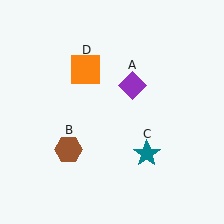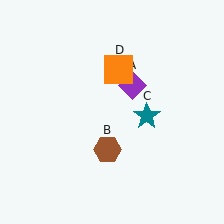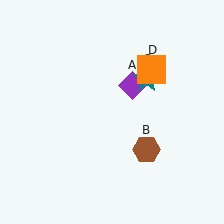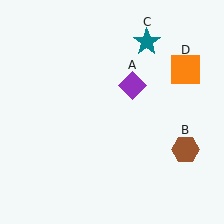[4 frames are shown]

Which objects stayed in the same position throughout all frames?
Purple diamond (object A) remained stationary.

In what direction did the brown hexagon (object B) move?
The brown hexagon (object B) moved right.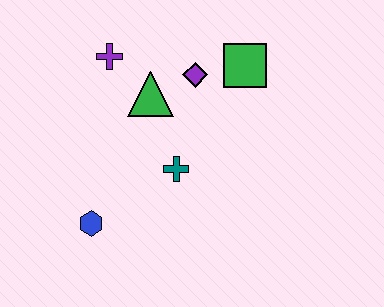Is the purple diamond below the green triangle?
No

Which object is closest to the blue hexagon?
The teal cross is closest to the blue hexagon.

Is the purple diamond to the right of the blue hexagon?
Yes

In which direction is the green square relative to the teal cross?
The green square is above the teal cross.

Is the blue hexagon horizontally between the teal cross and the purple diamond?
No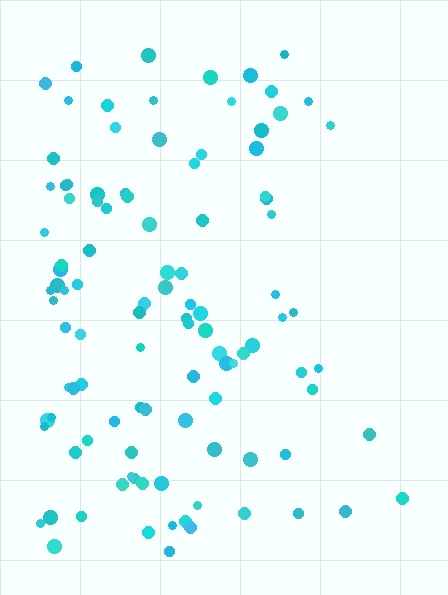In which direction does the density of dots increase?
From right to left, with the left side densest.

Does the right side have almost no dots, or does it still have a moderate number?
Still a moderate number, just noticeably fewer than the left.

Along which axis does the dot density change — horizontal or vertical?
Horizontal.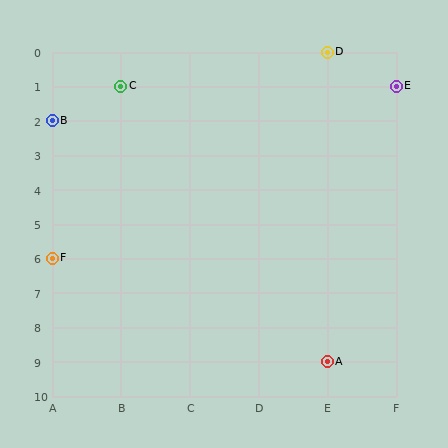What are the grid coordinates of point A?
Point A is at grid coordinates (E, 9).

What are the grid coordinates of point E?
Point E is at grid coordinates (F, 1).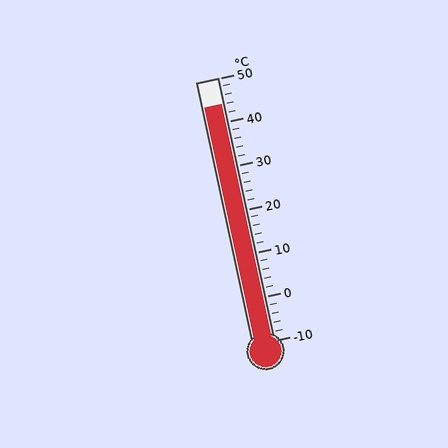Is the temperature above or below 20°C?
The temperature is above 20°C.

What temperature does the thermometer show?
The thermometer shows approximately 44°C.